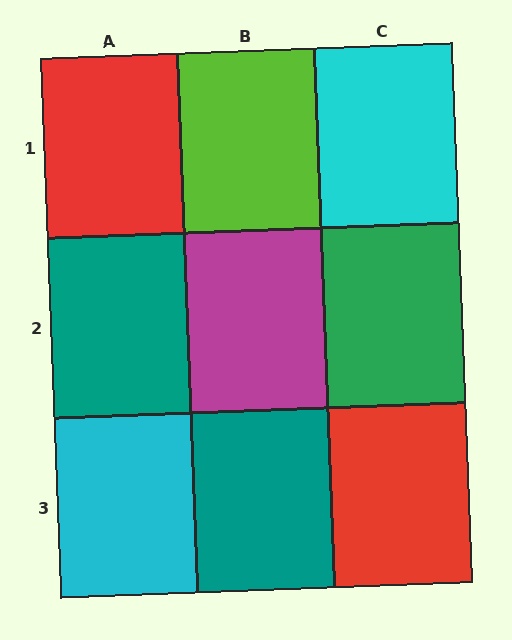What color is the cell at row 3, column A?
Cyan.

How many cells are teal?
2 cells are teal.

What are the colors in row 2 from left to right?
Teal, magenta, green.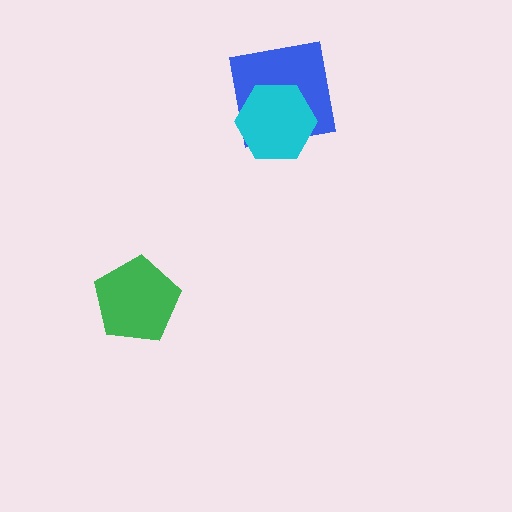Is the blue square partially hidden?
Yes, it is partially covered by another shape.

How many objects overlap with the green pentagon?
0 objects overlap with the green pentagon.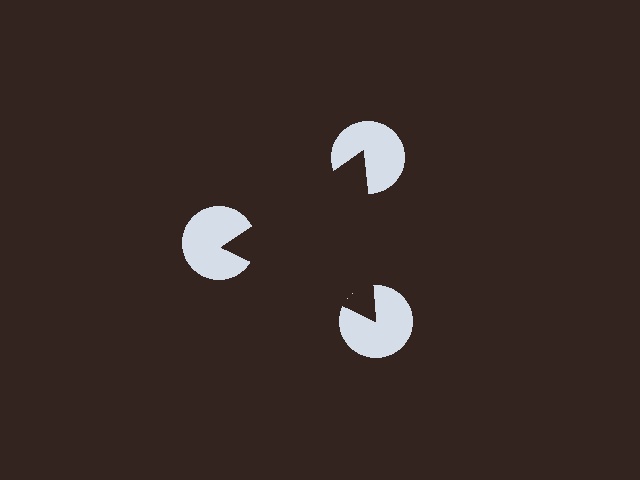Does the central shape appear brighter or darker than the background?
It typically appears slightly darker than the background, even though no actual brightness change is drawn.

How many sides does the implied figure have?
3 sides.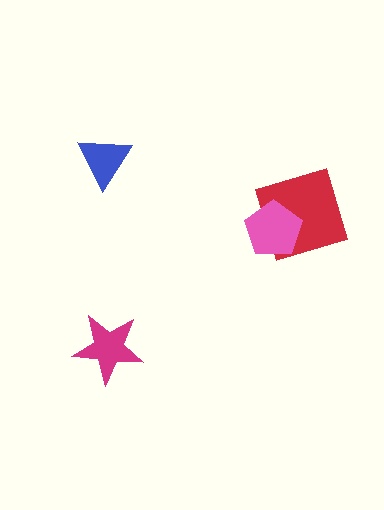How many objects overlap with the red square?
1 object overlaps with the red square.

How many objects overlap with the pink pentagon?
1 object overlaps with the pink pentagon.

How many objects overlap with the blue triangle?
0 objects overlap with the blue triangle.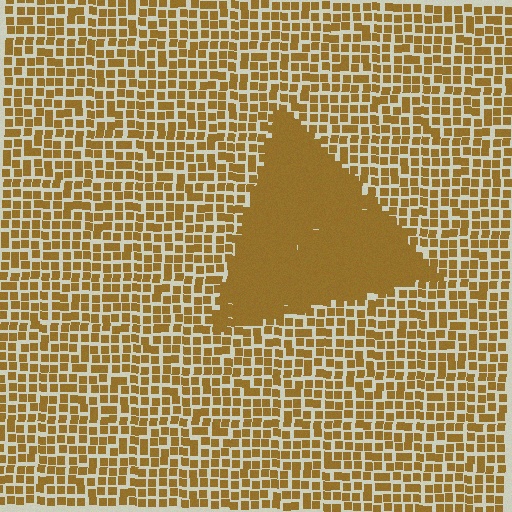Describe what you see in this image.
The image contains small brown elements arranged at two different densities. A triangle-shaped region is visible where the elements are more densely packed than the surrounding area.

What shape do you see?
I see a triangle.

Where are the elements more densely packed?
The elements are more densely packed inside the triangle boundary.